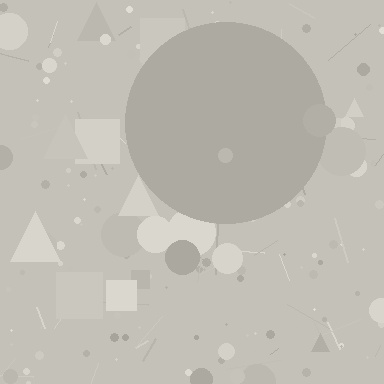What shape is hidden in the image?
A circle is hidden in the image.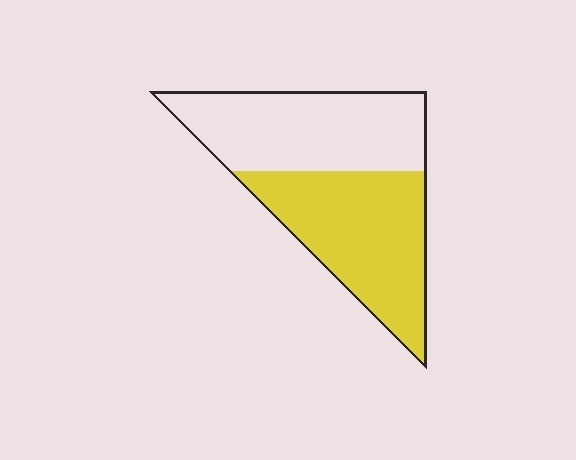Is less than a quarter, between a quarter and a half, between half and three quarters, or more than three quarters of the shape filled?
Between half and three quarters.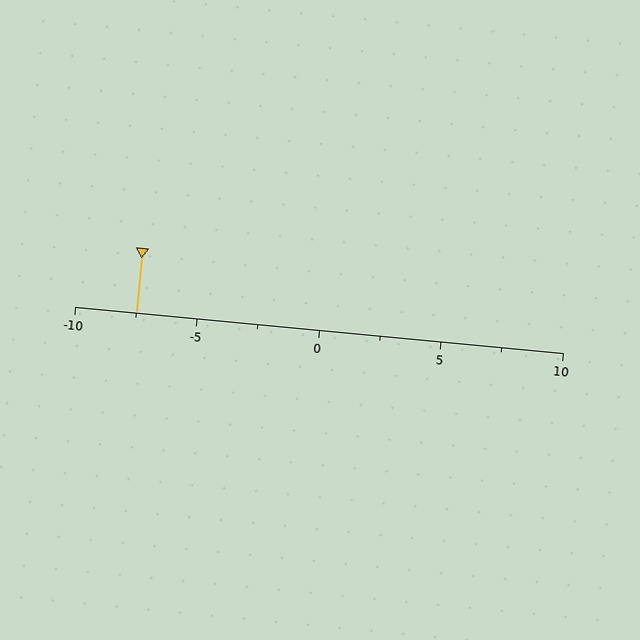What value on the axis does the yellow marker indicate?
The marker indicates approximately -7.5.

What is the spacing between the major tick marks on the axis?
The major ticks are spaced 5 apart.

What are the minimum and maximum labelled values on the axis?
The axis runs from -10 to 10.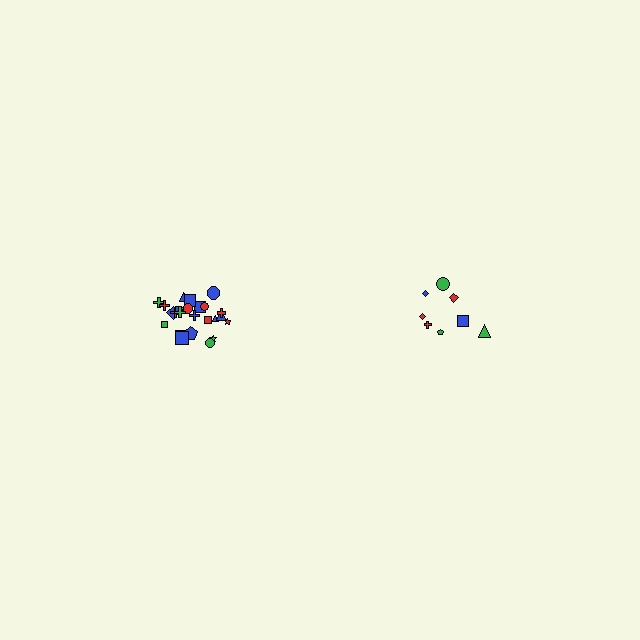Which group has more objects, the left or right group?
The left group.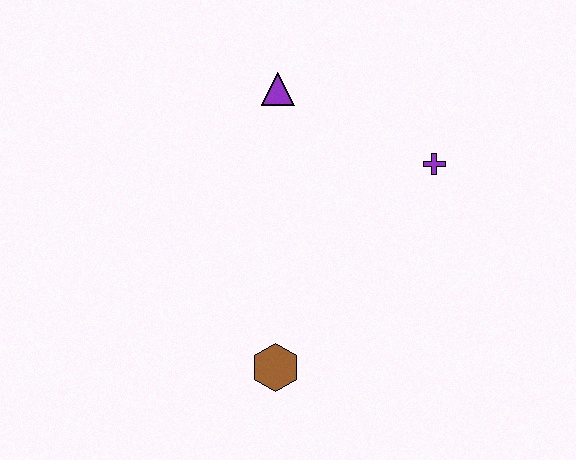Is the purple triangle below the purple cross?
No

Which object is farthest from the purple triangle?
The brown hexagon is farthest from the purple triangle.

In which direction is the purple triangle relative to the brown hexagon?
The purple triangle is above the brown hexagon.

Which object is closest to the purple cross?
The purple triangle is closest to the purple cross.